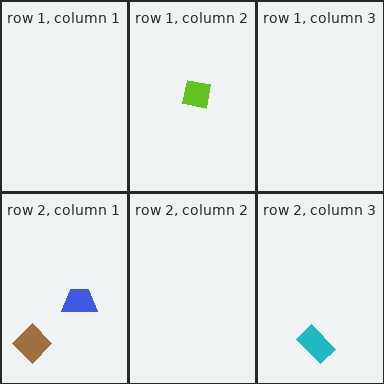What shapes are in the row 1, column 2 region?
The lime square.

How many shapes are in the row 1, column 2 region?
1.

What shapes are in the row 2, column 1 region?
The brown diamond, the blue trapezoid.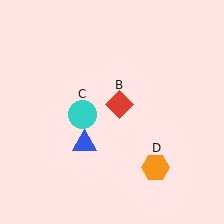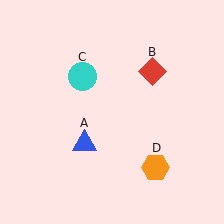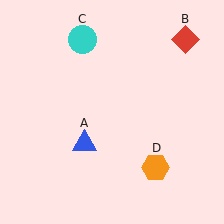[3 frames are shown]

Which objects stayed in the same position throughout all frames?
Blue triangle (object A) and orange hexagon (object D) remained stationary.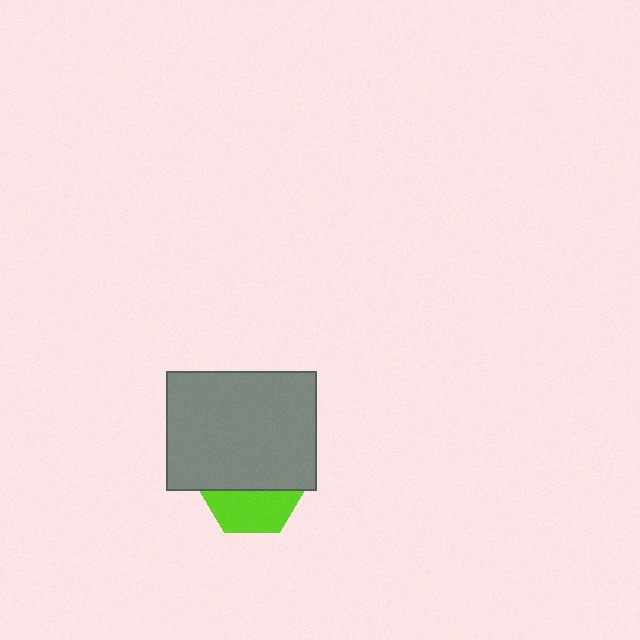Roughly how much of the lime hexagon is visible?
A small part of it is visible (roughly 42%).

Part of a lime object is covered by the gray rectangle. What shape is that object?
It is a hexagon.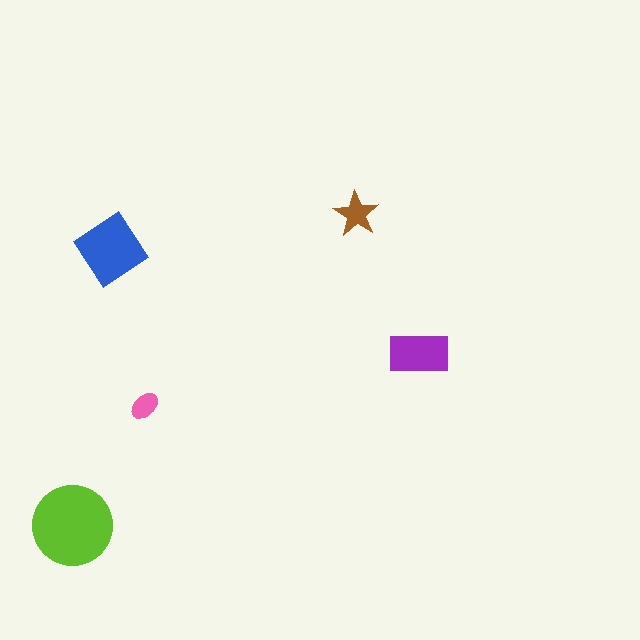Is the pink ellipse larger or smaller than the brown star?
Smaller.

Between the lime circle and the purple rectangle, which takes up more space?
The lime circle.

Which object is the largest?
The lime circle.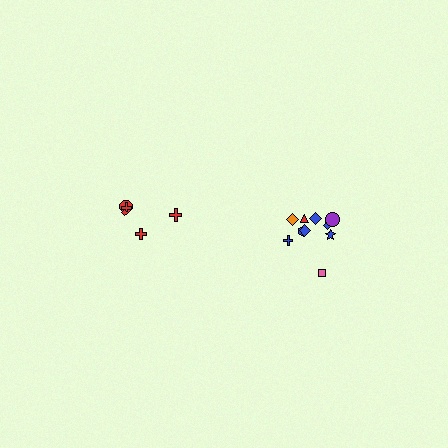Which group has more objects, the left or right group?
The right group.